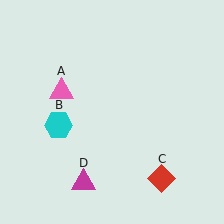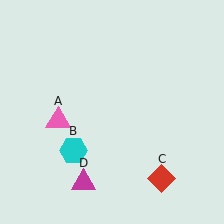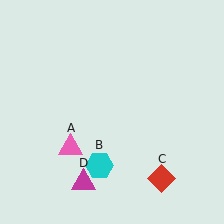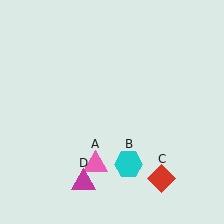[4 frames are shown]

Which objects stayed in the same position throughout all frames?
Red diamond (object C) and magenta triangle (object D) remained stationary.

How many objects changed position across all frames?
2 objects changed position: pink triangle (object A), cyan hexagon (object B).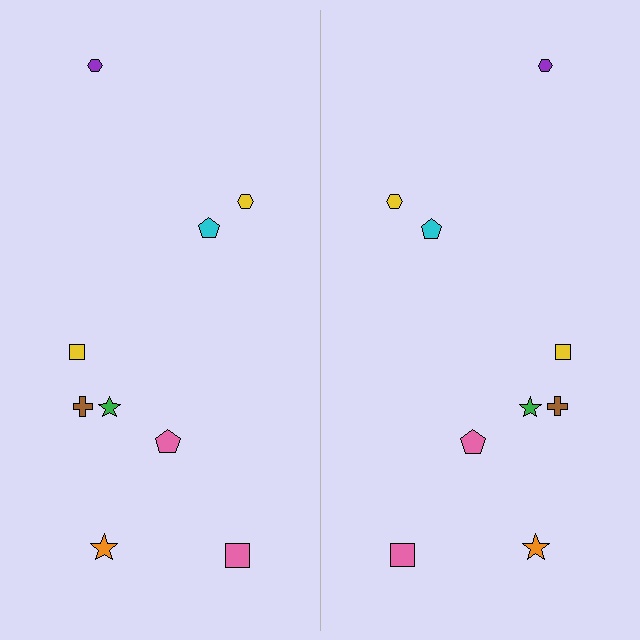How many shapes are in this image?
There are 18 shapes in this image.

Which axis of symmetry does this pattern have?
The pattern has a vertical axis of symmetry running through the center of the image.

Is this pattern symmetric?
Yes, this pattern has bilateral (reflection) symmetry.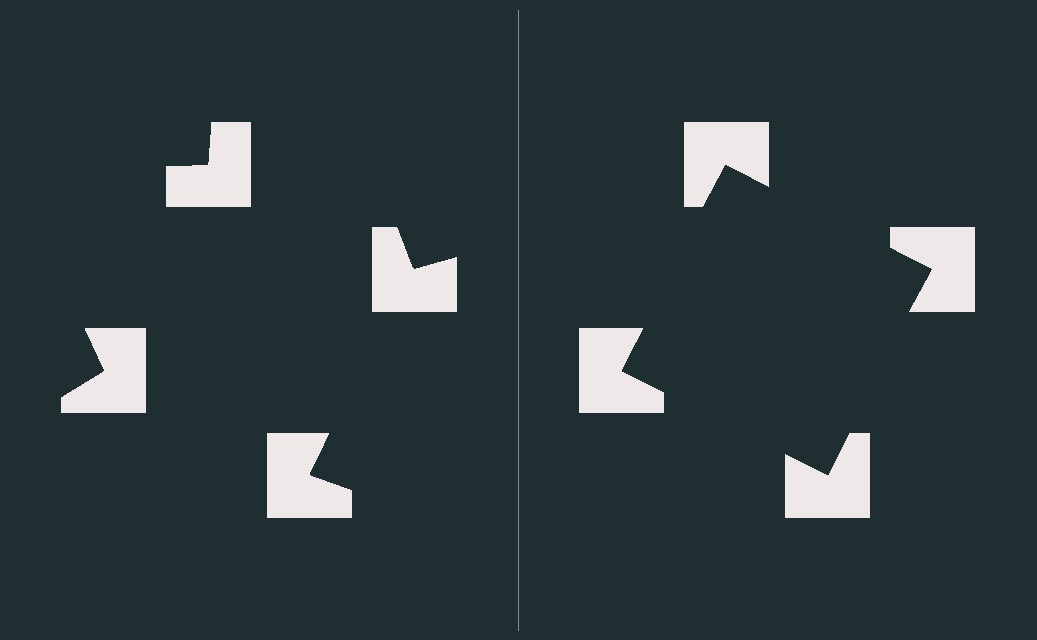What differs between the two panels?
The notched squares are positioned identically on both sides; only the wedge orientations differ. On the right they align to a square; on the left they are misaligned.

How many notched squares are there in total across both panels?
8 — 4 on each side.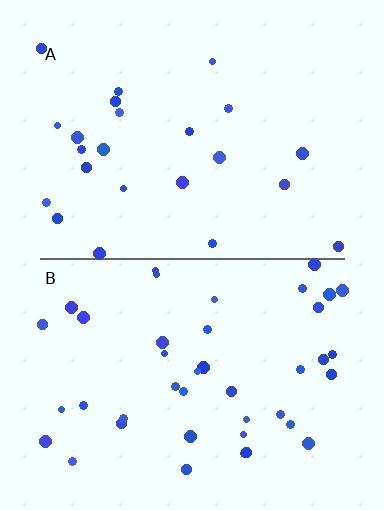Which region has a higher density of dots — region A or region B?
B (the bottom).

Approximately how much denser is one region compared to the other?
Approximately 1.8× — region B over region A.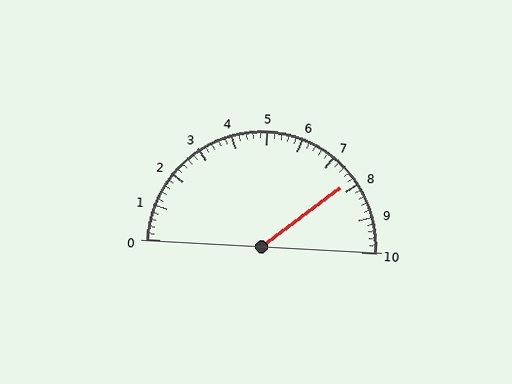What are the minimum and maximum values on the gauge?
The gauge ranges from 0 to 10.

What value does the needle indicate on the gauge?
The needle indicates approximately 7.8.